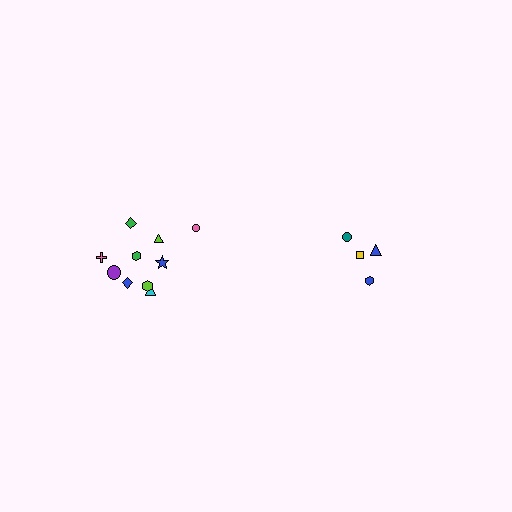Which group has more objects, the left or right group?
The left group.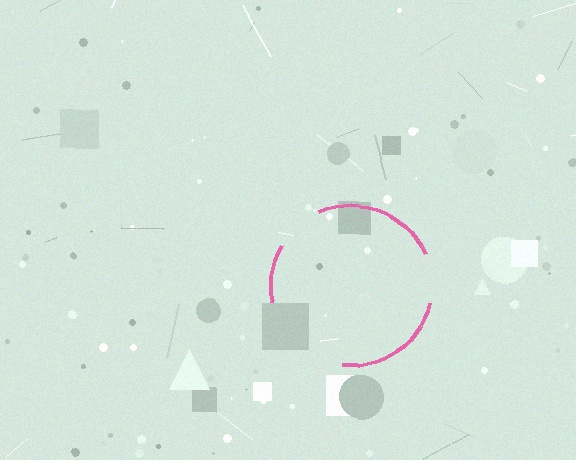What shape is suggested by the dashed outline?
The dashed outline suggests a circle.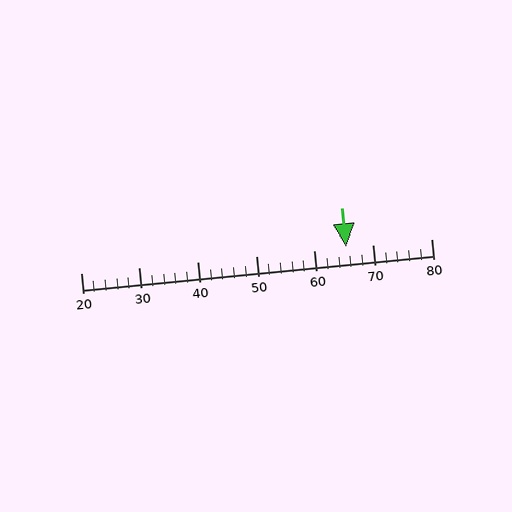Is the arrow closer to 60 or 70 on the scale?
The arrow is closer to 70.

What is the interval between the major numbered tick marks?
The major tick marks are spaced 10 units apart.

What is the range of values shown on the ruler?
The ruler shows values from 20 to 80.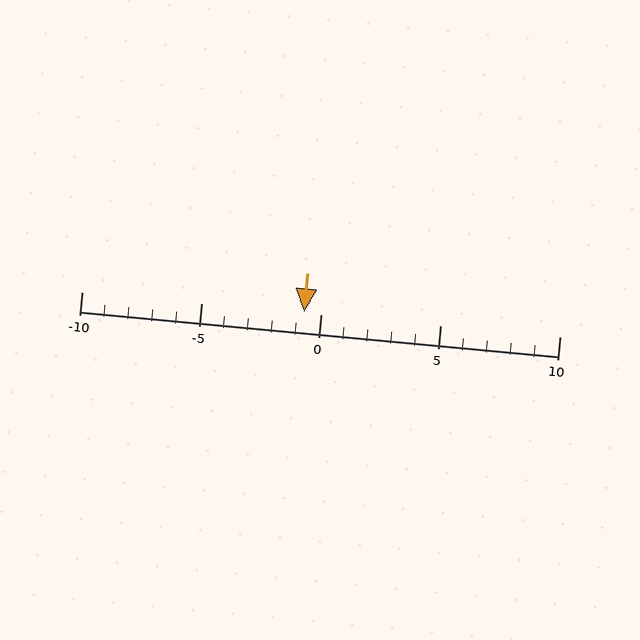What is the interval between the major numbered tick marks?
The major tick marks are spaced 5 units apart.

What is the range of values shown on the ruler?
The ruler shows values from -10 to 10.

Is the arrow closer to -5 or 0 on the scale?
The arrow is closer to 0.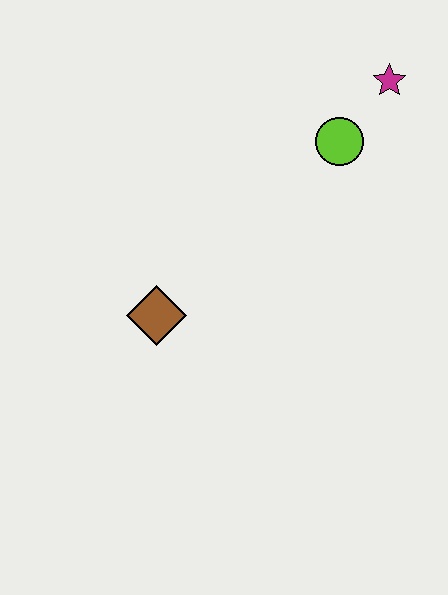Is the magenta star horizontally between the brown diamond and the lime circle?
No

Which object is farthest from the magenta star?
The brown diamond is farthest from the magenta star.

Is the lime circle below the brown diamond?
No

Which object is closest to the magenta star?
The lime circle is closest to the magenta star.